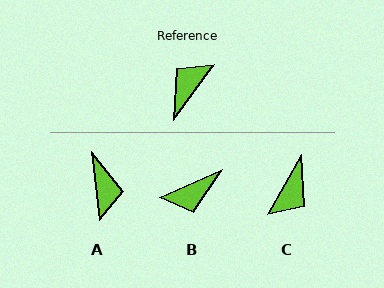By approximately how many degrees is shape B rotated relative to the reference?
Approximately 149 degrees counter-clockwise.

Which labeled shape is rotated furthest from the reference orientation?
C, about 174 degrees away.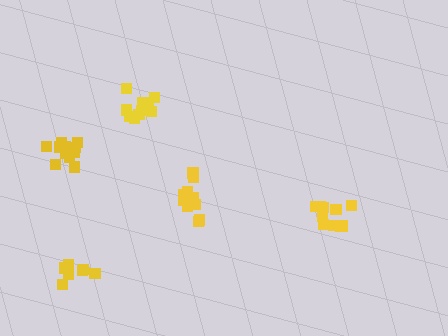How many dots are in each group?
Group 1: 10 dots, Group 2: 7 dots, Group 3: 12 dots, Group 4: 11 dots, Group 5: 12 dots (52 total).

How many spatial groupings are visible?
There are 5 spatial groupings.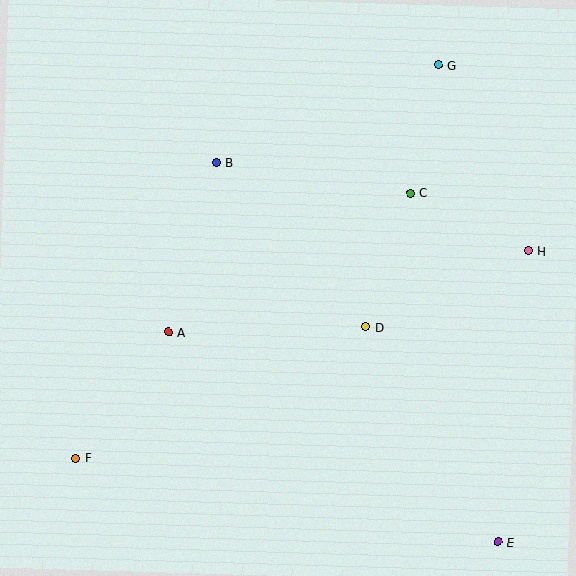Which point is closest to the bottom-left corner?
Point F is closest to the bottom-left corner.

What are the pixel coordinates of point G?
Point G is at (438, 65).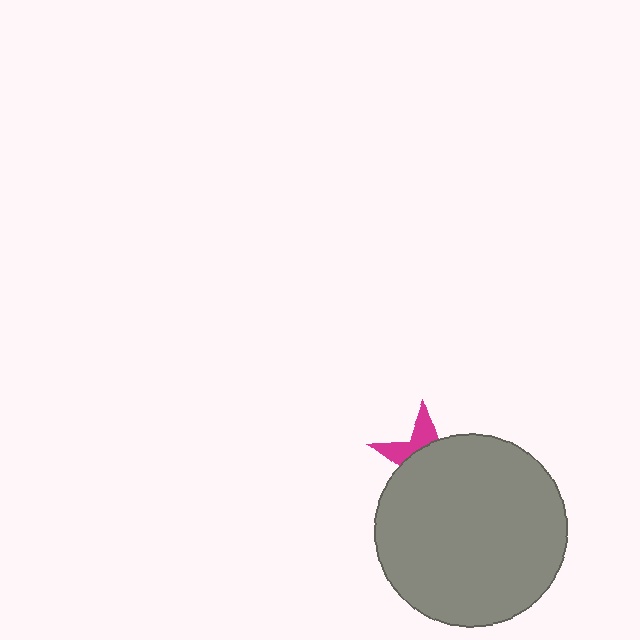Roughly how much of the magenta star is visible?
A small part of it is visible (roughly 31%).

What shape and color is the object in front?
The object in front is a gray circle.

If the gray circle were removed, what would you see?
You would see the complete magenta star.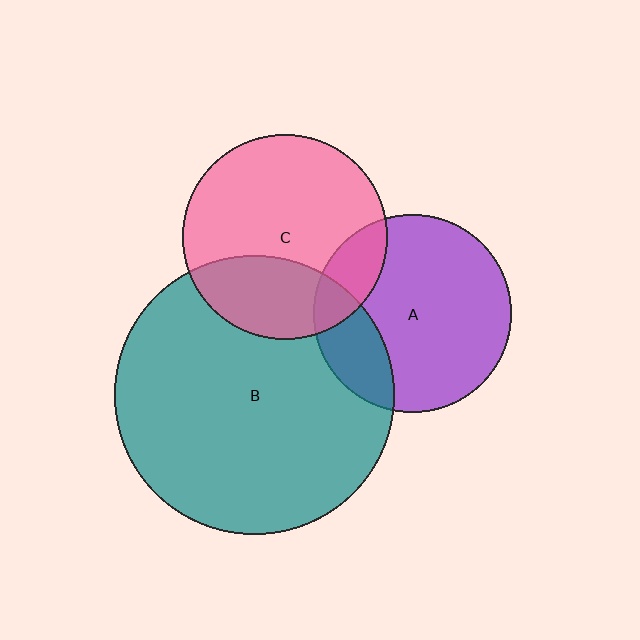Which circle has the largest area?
Circle B (teal).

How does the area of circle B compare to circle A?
Approximately 2.0 times.